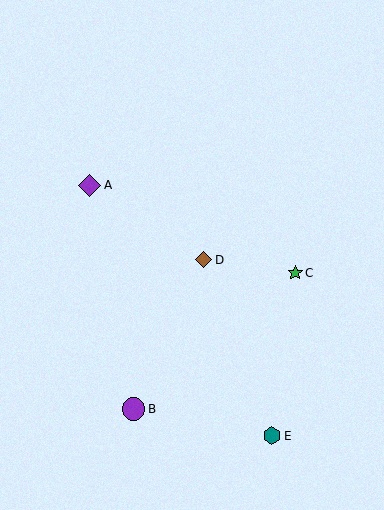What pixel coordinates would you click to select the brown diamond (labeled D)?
Click at (204, 260) to select the brown diamond D.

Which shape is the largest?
The purple circle (labeled B) is the largest.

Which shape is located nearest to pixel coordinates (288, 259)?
The green star (labeled C) at (295, 273) is nearest to that location.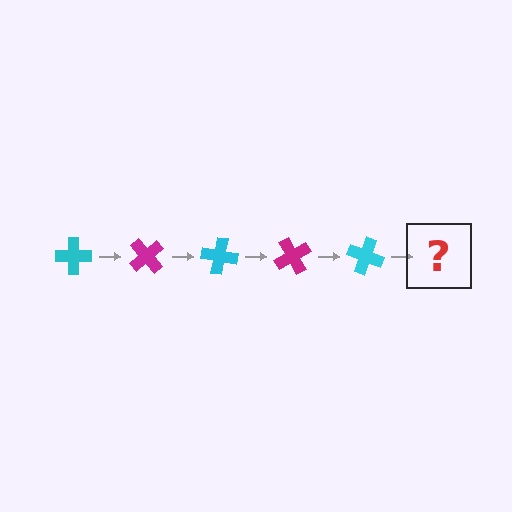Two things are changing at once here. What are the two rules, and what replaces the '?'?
The two rules are that it rotates 50 degrees each step and the color cycles through cyan and magenta. The '?' should be a magenta cross, rotated 250 degrees from the start.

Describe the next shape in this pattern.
It should be a magenta cross, rotated 250 degrees from the start.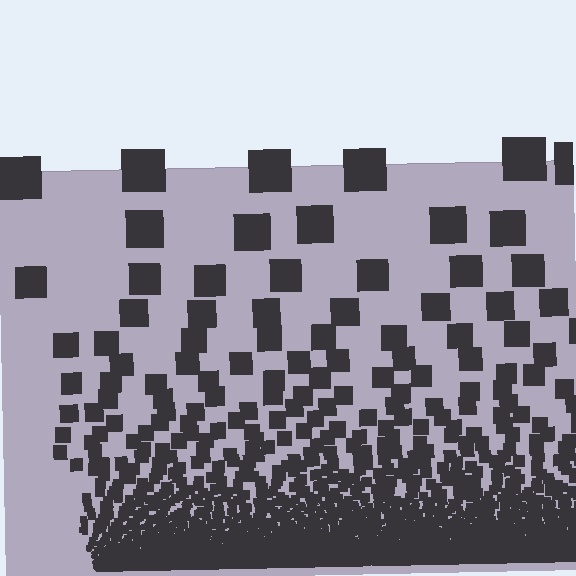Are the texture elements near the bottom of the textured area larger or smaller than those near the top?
Smaller. The gradient is inverted — elements near the bottom are smaller and denser.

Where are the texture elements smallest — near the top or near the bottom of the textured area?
Near the bottom.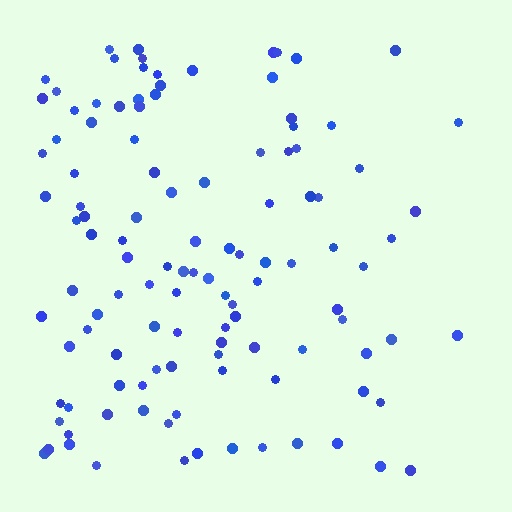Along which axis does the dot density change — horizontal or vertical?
Horizontal.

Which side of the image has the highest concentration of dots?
The left.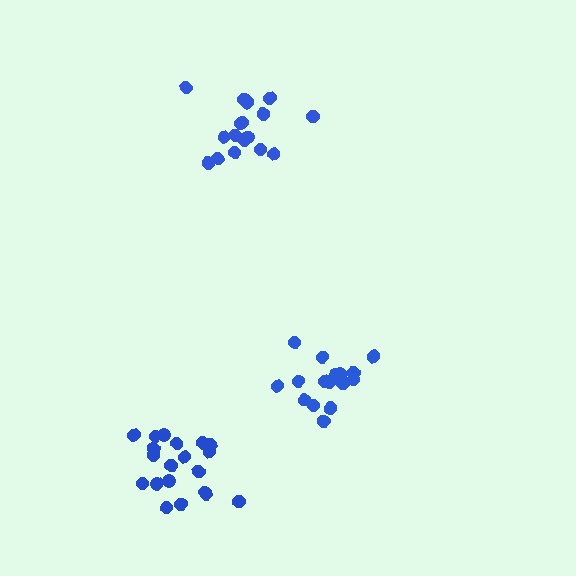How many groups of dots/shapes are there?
There are 3 groups.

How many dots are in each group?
Group 1: 17 dots, Group 2: 20 dots, Group 3: 17 dots (54 total).